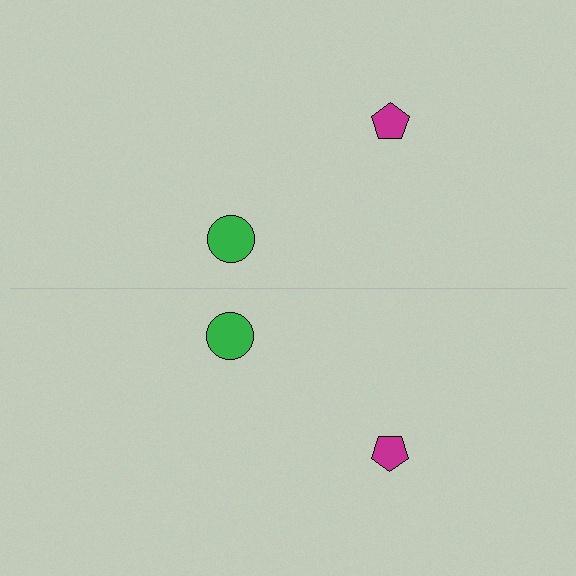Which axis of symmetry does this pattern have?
The pattern has a horizontal axis of symmetry running through the center of the image.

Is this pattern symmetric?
Yes, this pattern has bilateral (reflection) symmetry.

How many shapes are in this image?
There are 4 shapes in this image.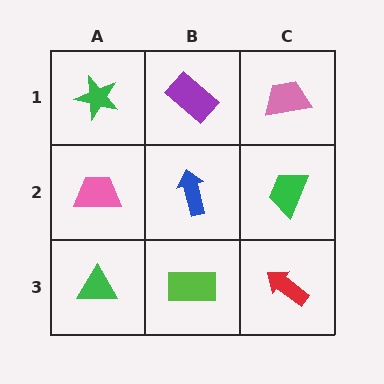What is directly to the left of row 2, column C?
A blue arrow.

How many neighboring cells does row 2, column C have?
3.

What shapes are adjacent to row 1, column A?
A pink trapezoid (row 2, column A), a purple rectangle (row 1, column B).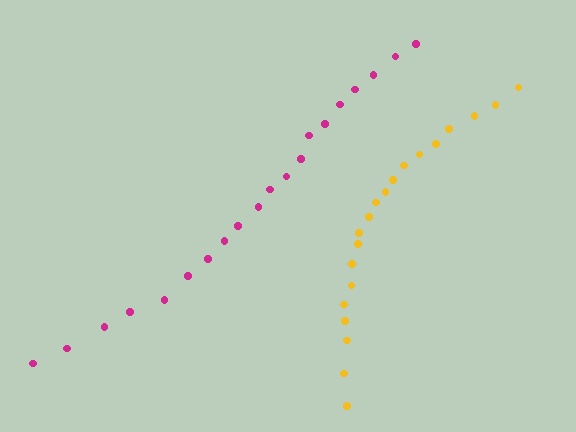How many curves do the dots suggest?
There are 2 distinct paths.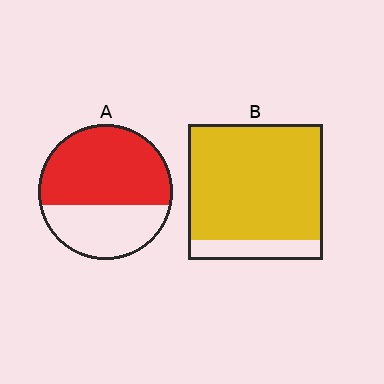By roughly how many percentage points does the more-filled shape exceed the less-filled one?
By roughly 25 percentage points (B over A).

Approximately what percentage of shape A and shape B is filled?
A is approximately 60% and B is approximately 85%.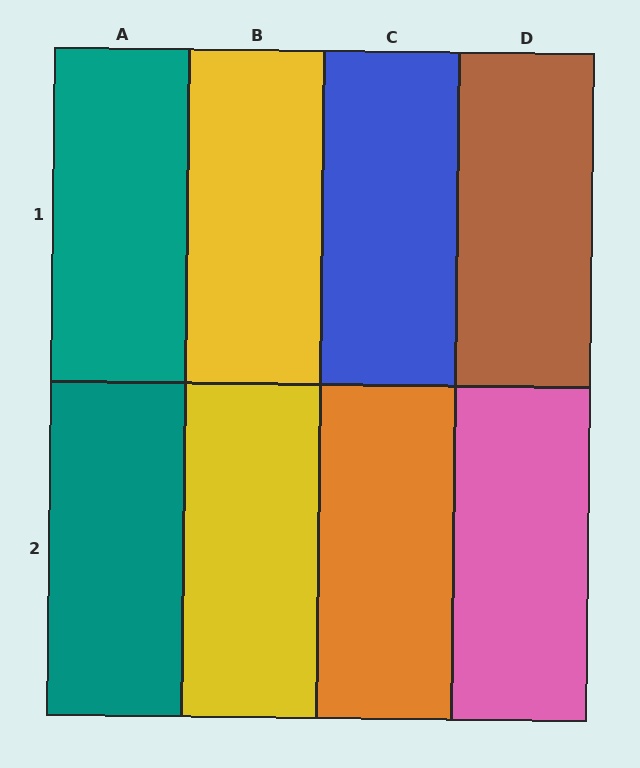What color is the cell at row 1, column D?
Brown.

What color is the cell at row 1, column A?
Teal.